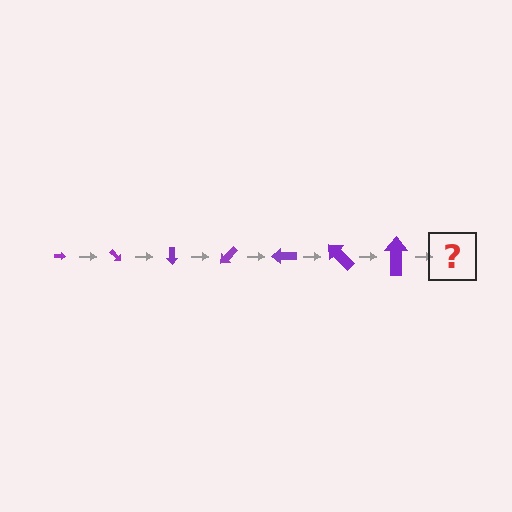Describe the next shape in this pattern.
It should be an arrow, larger than the previous one and rotated 315 degrees from the start.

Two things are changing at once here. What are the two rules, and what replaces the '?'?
The two rules are that the arrow grows larger each step and it rotates 45 degrees each step. The '?' should be an arrow, larger than the previous one and rotated 315 degrees from the start.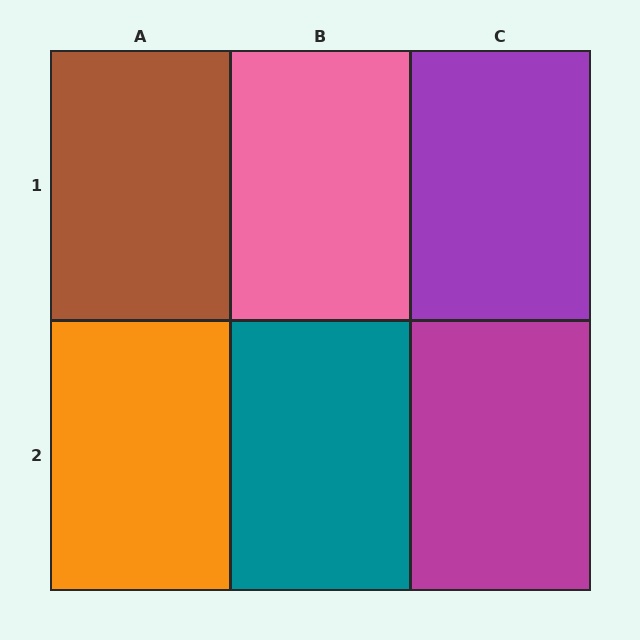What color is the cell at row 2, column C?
Magenta.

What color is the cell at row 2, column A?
Orange.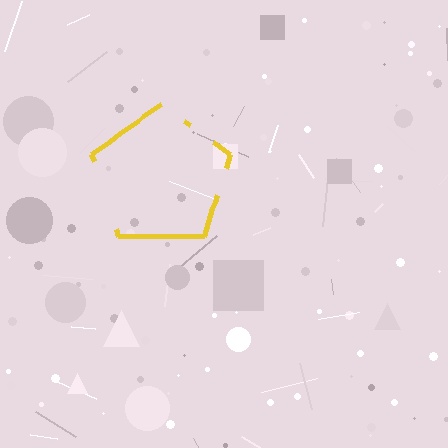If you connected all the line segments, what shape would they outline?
They would outline a pentagon.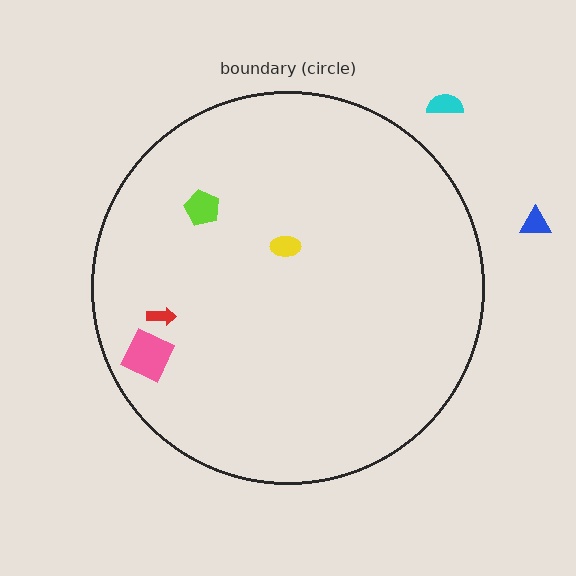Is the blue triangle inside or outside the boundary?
Outside.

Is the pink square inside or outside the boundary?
Inside.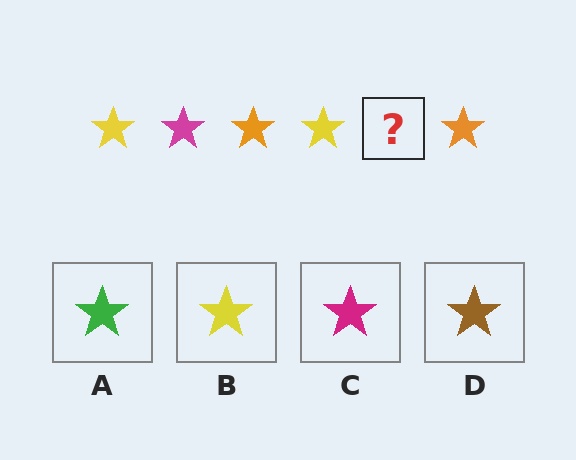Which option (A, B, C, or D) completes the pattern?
C.